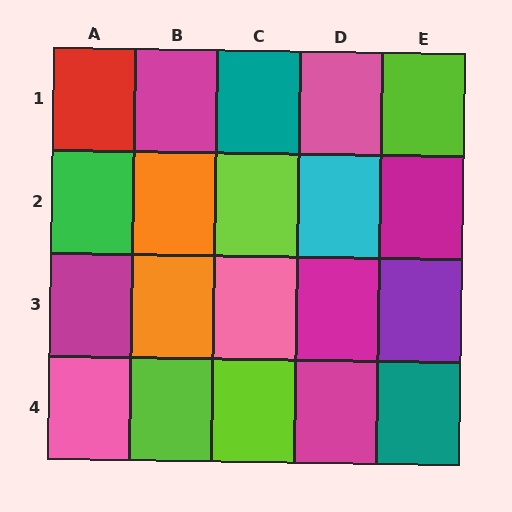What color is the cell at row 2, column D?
Cyan.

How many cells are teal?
2 cells are teal.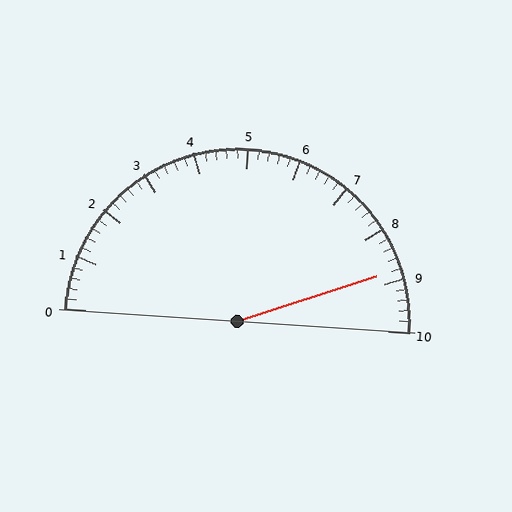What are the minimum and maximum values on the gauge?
The gauge ranges from 0 to 10.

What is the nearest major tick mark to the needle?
The nearest major tick mark is 9.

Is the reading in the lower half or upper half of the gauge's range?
The reading is in the upper half of the range (0 to 10).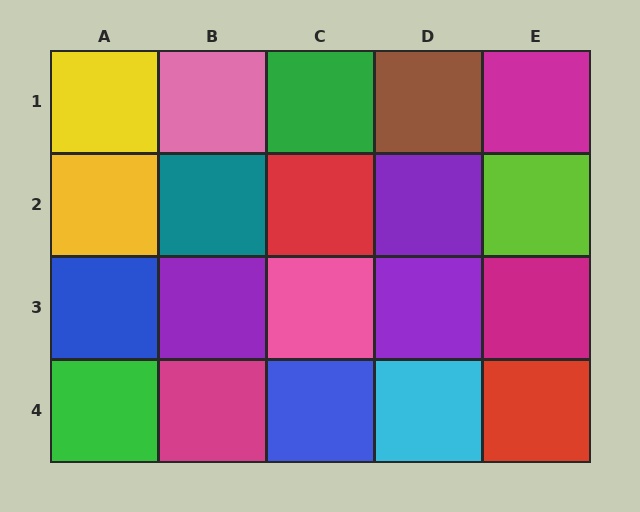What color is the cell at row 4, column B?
Magenta.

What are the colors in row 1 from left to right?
Yellow, pink, green, brown, magenta.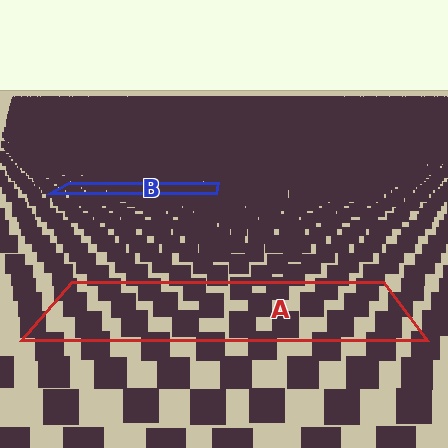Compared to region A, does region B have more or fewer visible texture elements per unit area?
Region B has more texture elements per unit area — they are packed more densely because it is farther away.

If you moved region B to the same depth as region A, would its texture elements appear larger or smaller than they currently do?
They would appear larger. At a closer depth, the same texture elements are projected at a bigger on-screen size.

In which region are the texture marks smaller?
The texture marks are smaller in region B, because it is farther away.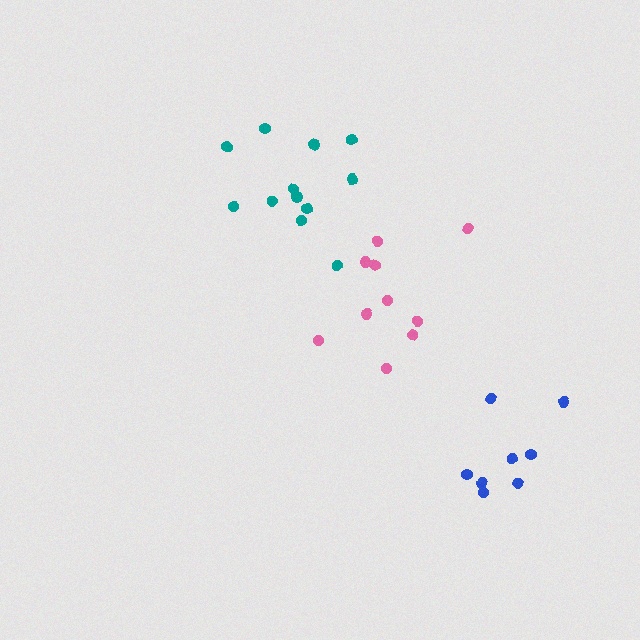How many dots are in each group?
Group 1: 12 dots, Group 2: 10 dots, Group 3: 8 dots (30 total).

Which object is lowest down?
The blue cluster is bottommost.